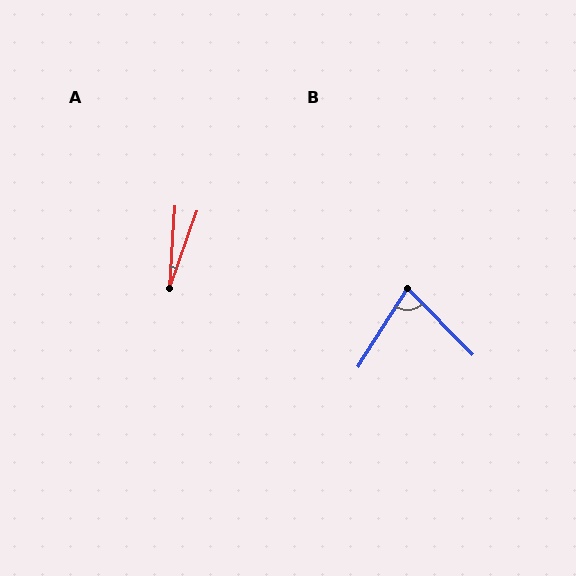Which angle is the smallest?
A, at approximately 16 degrees.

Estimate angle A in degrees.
Approximately 16 degrees.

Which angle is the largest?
B, at approximately 77 degrees.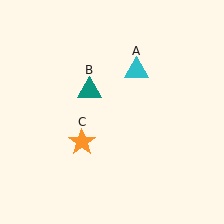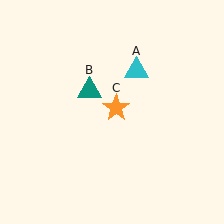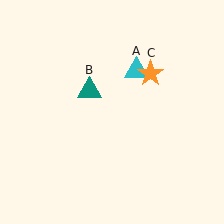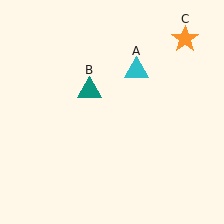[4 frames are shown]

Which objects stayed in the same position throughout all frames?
Cyan triangle (object A) and teal triangle (object B) remained stationary.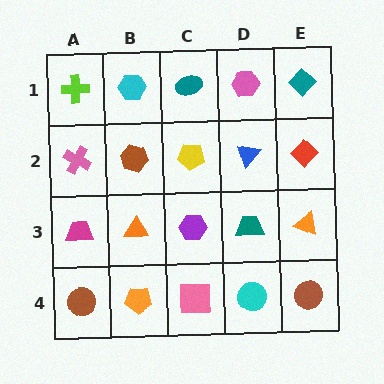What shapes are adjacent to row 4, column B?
An orange triangle (row 3, column B), a brown circle (row 4, column A), a pink square (row 4, column C).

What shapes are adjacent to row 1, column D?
A blue triangle (row 2, column D), a teal ellipse (row 1, column C), a teal diamond (row 1, column E).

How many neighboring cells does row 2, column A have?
3.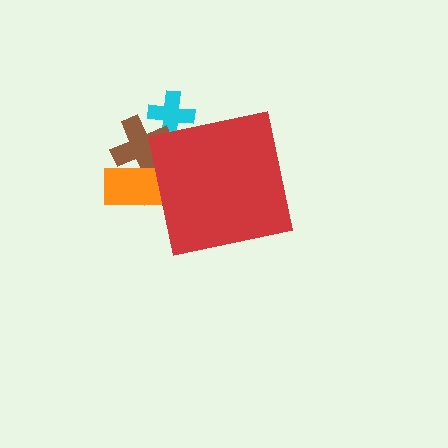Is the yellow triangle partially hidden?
Yes, the yellow triangle is partially hidden behind the red square.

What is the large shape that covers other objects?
A red square.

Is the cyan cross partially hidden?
Yes, the cyan cross is partially hidden behind the red square.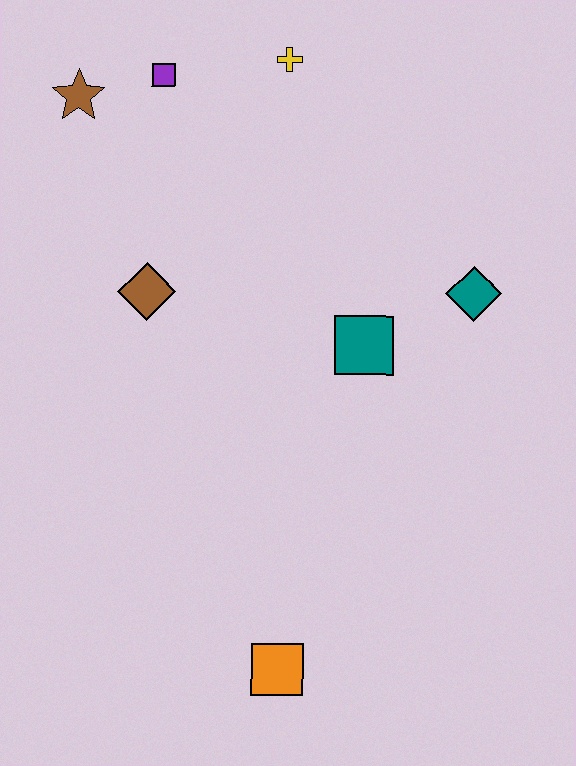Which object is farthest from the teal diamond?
The brown star is farthest from the teal diamond.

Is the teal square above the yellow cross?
No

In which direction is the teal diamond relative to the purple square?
The teal diamond is to the right of the purple square.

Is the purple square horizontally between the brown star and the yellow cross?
Yes